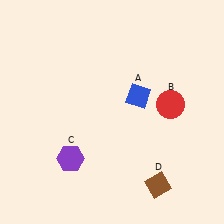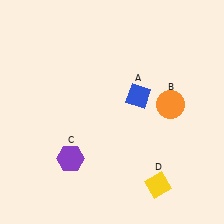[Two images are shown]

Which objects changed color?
B changed from red to orange. D changed from brown to yellow.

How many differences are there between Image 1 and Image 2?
There are 2 differences between the two images.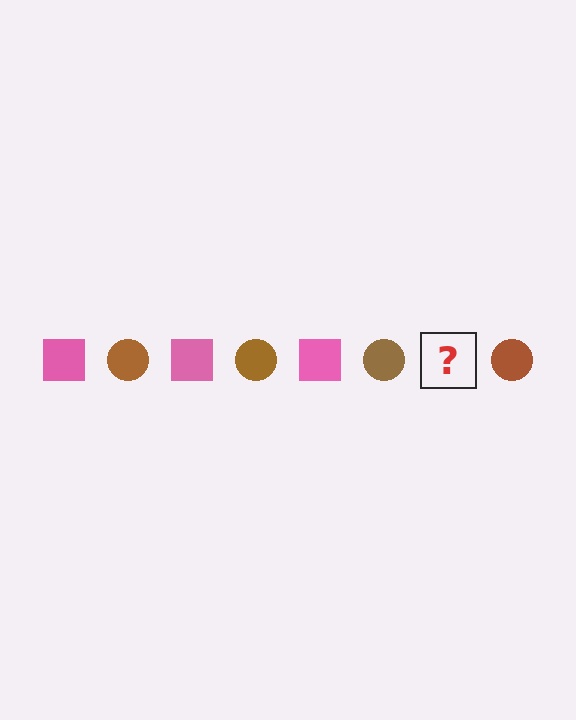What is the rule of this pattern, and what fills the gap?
The rule is that the pattern alternates between pink square and brown circle. The gap should be filled with a pink square.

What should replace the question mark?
The question mark should be replaced with a pink square.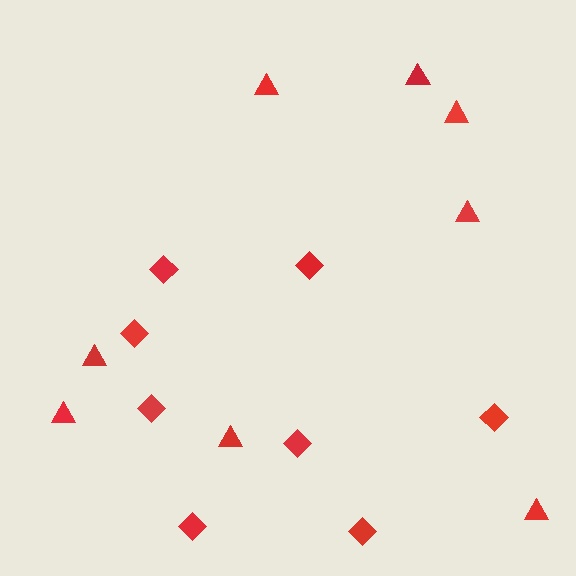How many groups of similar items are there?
There are 2 groups: one group of triangles (8) and one group of diamonds (8).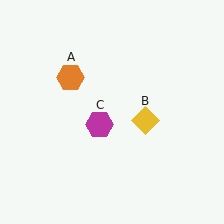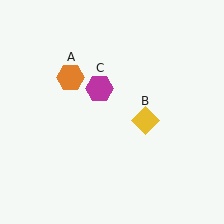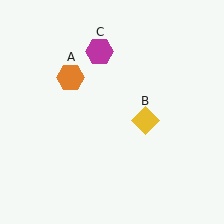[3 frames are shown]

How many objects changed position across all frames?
1 object changed position: magenta hexagon (object C).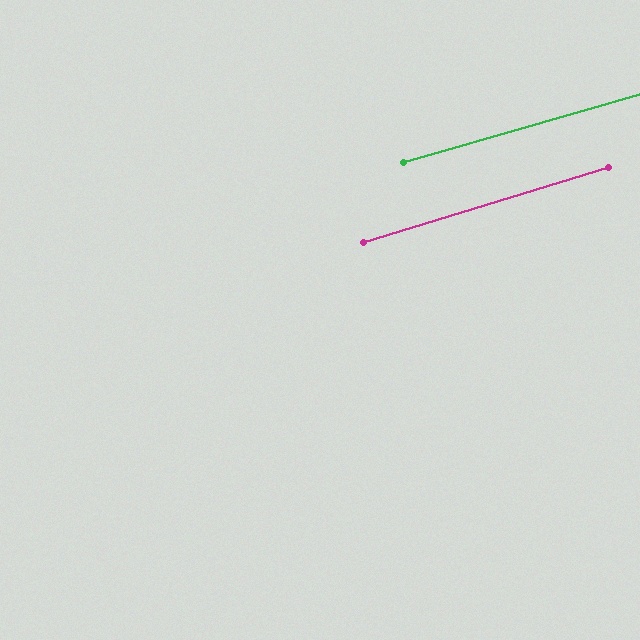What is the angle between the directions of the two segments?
Approximately 1 degree.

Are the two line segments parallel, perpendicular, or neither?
Parallel — their directions differ by only 1.0°.